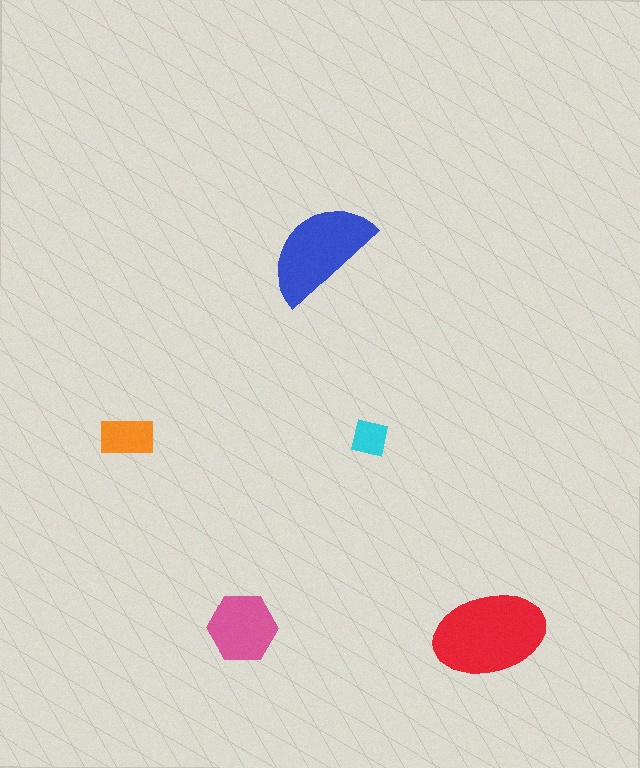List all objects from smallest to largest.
The cyan square, the orange rectangle, the pink hexagon, the blue semicircle, the red ellipse.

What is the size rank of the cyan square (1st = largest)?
5th.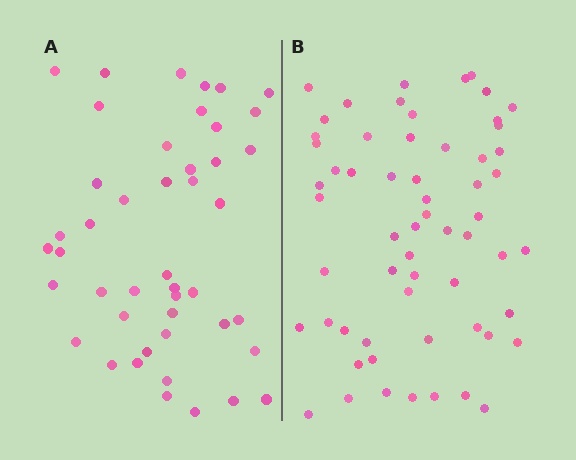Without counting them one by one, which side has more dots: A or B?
Region B (the right region) has more dots.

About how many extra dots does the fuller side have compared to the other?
Region B has approximately 15 more dots than region A.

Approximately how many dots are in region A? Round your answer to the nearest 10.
About 40 dots. (The exact count is 45, which rounds to 40.)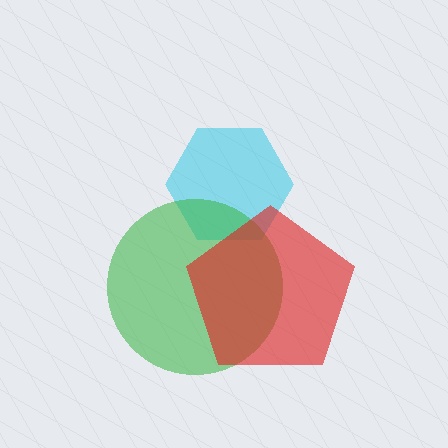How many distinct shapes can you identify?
There are 3 distinct shapes: a cyan hexagon, a green circle, a red pentagon.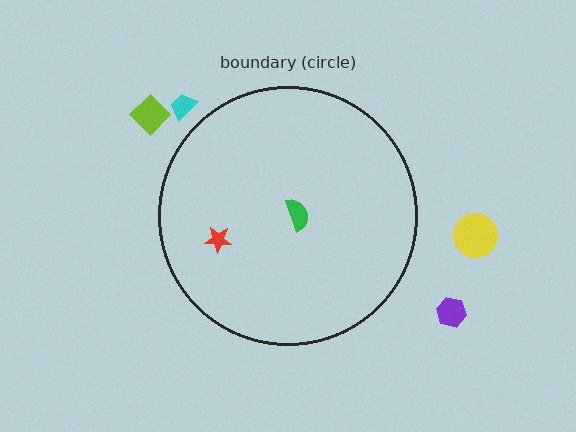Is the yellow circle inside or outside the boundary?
Outside.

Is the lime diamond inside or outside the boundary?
Outside.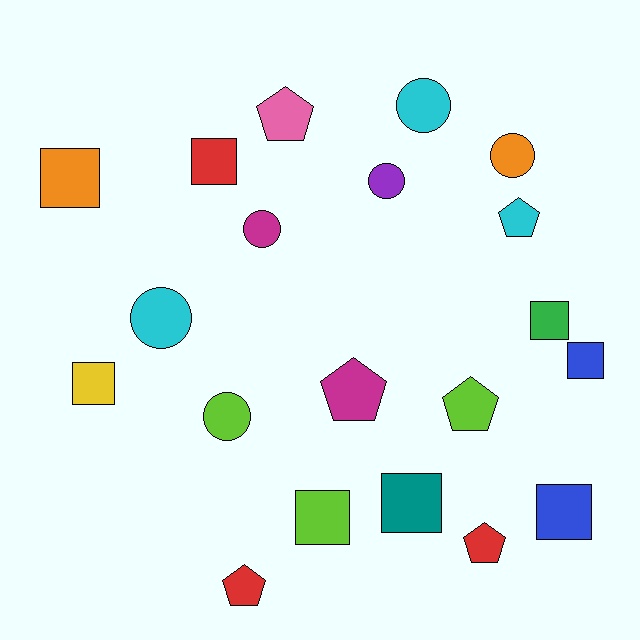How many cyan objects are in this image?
There are 3 cyan objects.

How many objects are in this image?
There are 20 objects.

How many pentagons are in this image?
There are 6 pentagons.